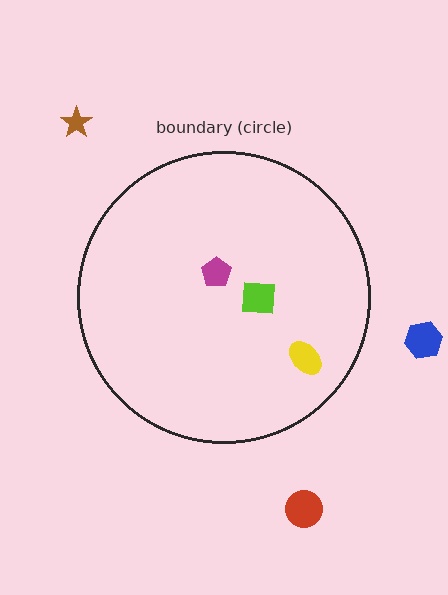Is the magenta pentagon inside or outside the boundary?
Inside.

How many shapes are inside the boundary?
3 inside, 3 outside.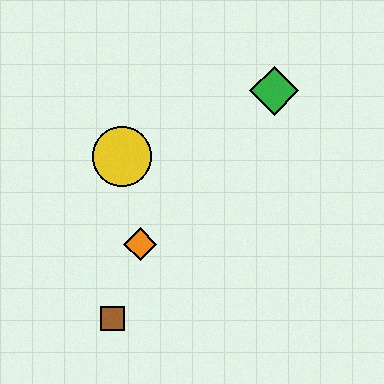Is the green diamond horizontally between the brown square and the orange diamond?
No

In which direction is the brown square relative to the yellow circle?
The brown square is below the yellow circle.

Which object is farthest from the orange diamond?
The green diamond is farthest from the orange diamond.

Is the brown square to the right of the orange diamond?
No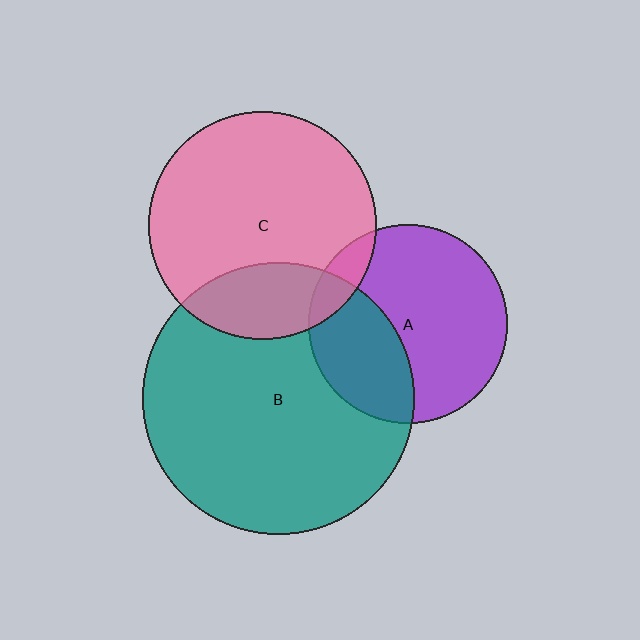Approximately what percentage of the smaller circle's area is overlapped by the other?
Approximately 10%.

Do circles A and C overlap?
Yes.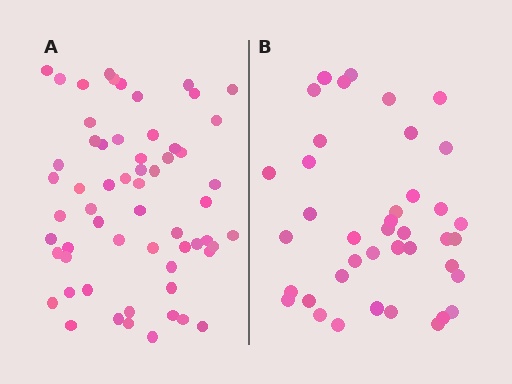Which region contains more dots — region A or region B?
Region A (the left region) has more dots.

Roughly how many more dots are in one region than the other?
Region A has approximately 20 more dots than region B.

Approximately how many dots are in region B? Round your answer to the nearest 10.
About 40 dots.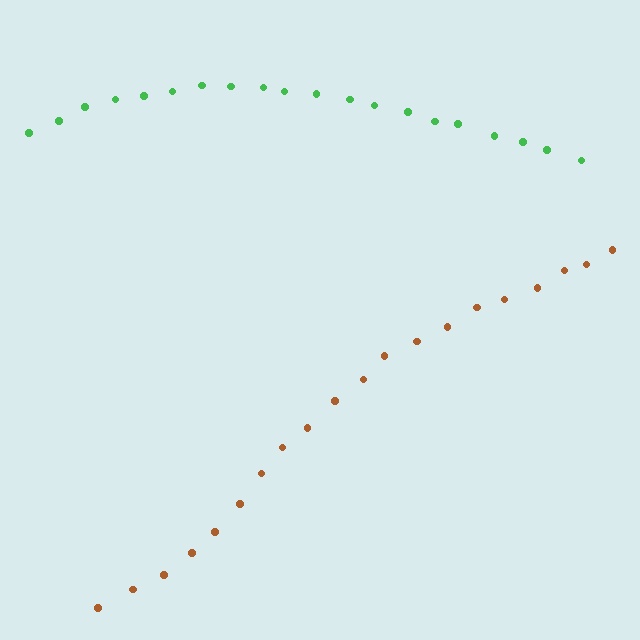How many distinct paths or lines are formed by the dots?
There are 2 distinct paths.